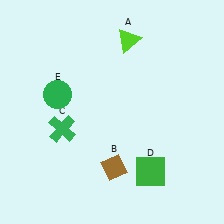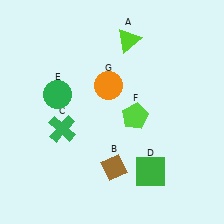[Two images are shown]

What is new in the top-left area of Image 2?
An orange circle (G) was added in the top-left area of Image 2.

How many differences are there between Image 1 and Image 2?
There are 2 differences between the two images.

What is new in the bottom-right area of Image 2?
A lime pentagon (F) was added in the bottom-right area of Image 2.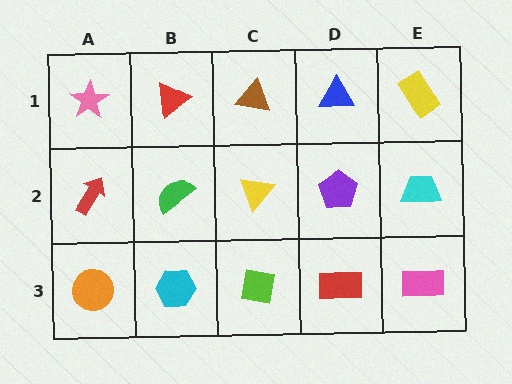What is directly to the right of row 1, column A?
A red triangle.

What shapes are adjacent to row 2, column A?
A pink star (row 1, column A), an orange circle (row 3, column A), a green semicircle (row 2, column B).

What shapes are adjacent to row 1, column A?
A red arrow (row 2, column A), a red triangle (row 1, column B).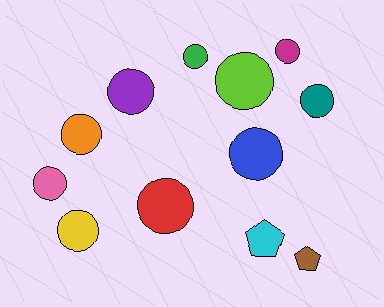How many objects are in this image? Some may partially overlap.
There are 12 objects.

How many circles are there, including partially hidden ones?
There are 10 circles.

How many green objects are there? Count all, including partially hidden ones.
There is 1 green object.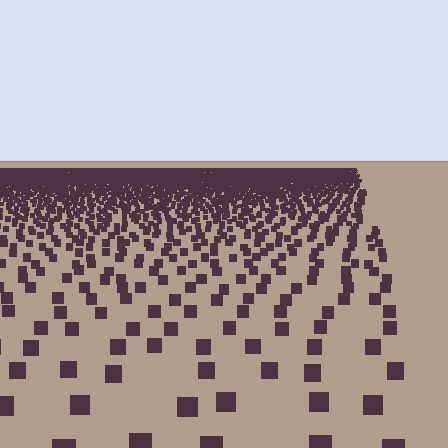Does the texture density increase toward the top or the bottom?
Density increases toward the top.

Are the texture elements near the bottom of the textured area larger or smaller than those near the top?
Larger. Near the bottom, elements are closer to the viewer and appear at a bigger on-screen size.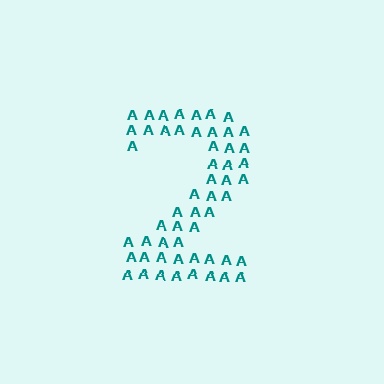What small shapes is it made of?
It is made of small letter A's.